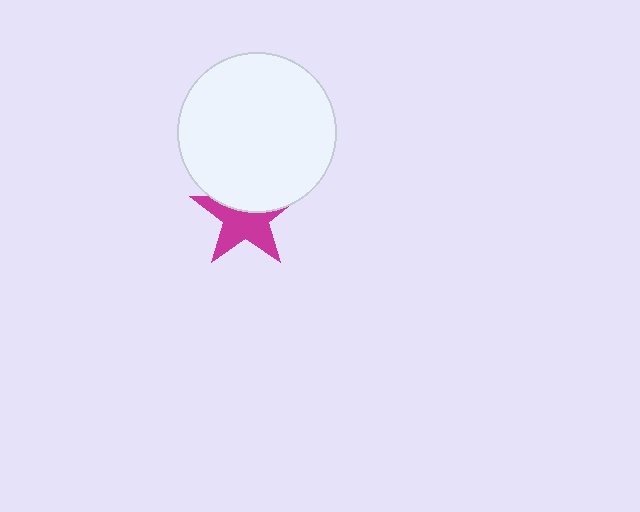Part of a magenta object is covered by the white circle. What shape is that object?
It is a star.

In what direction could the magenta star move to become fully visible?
The magenta star could move down. That would shift it out from behind the white circle entirely.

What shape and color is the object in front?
The object in front is a white circle.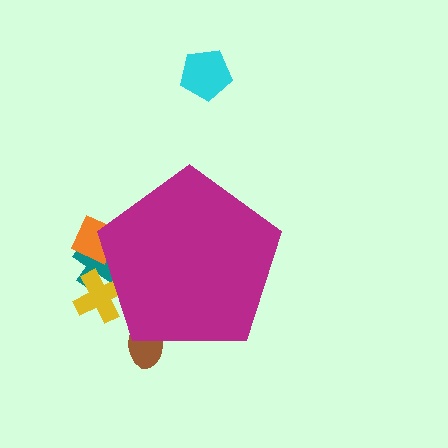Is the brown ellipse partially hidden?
Yes, the brown ellipse is partially hidden behind the magenta pentagon.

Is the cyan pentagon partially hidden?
No, the cyan pentagon is fully visible.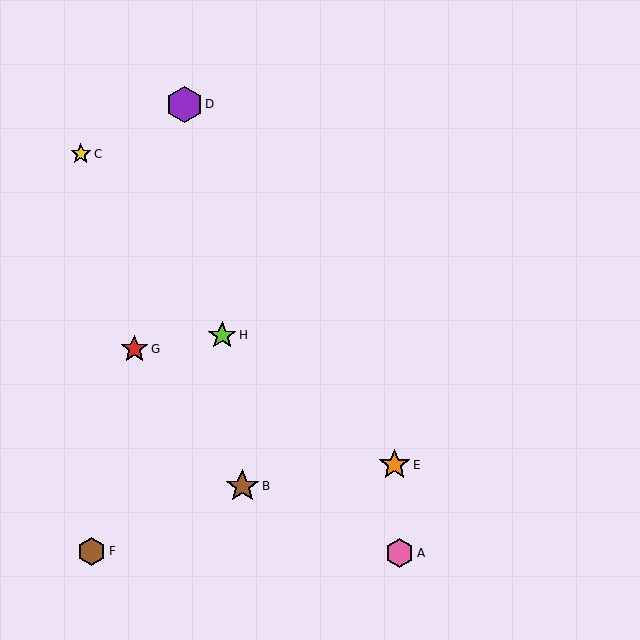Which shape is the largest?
The purple hexagon (labeled D) is the largest.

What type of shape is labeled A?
Shape A is a pink hexagon.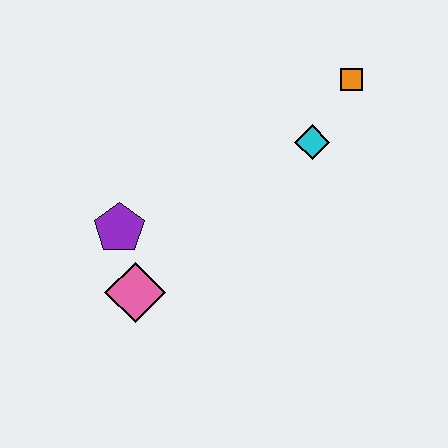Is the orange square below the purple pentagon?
No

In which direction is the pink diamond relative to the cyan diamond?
The pink diamond is to the left of the cyan diamond.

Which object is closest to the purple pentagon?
The pink diamond is closest to the purple pentagon.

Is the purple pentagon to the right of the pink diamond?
No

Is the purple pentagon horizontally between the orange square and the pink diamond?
No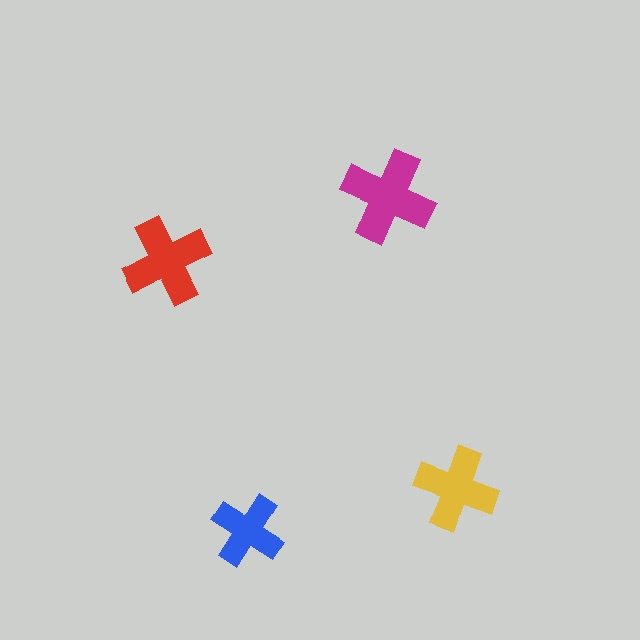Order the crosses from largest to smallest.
the magenta one, the red one, the yellow one, the blue one.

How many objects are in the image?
There are 4 objects in the image.